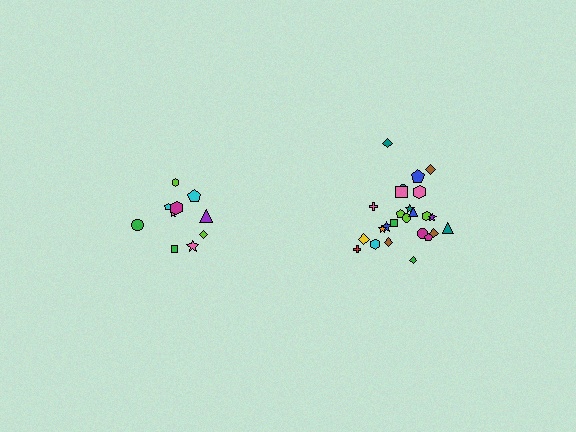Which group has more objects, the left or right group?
The right group.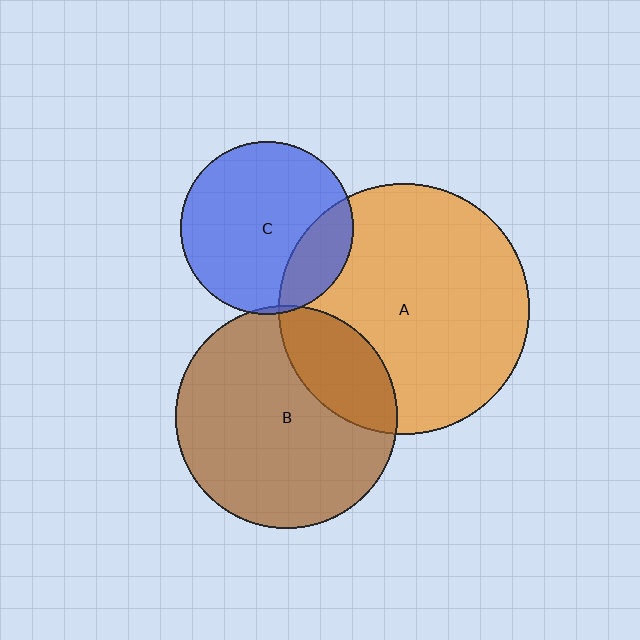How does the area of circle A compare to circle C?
Approximately 2.1 times.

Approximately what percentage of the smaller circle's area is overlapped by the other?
Approximately 20%.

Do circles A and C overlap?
Yes.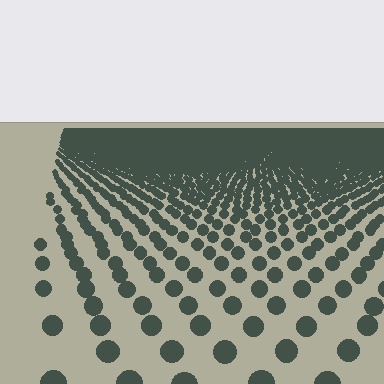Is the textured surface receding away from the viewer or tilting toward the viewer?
The surface is receding away from the viewer. Texture elements get smaller and denser toward the top.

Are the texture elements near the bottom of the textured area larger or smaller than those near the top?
Larger. Near the bottom, elements are closer to the viewer and appear at a bigger on-screen size.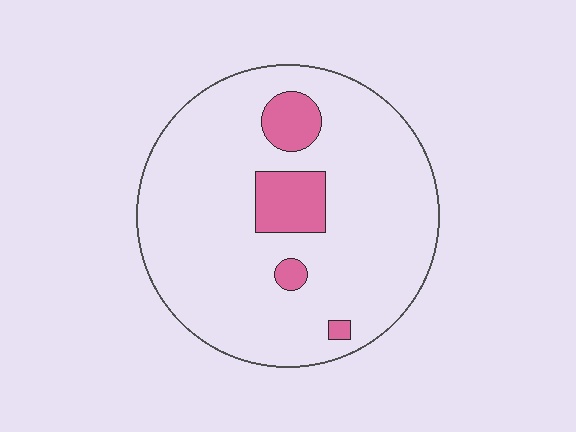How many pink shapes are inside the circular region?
4.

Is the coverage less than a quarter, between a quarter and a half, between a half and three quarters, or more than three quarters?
Less than a quarter.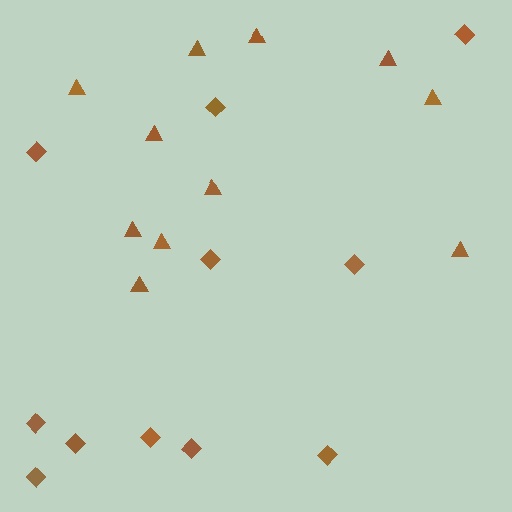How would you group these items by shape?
There are 2 groups: one group of triangles (11) and one group of diamonds (11).